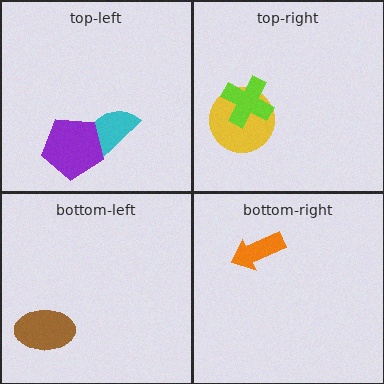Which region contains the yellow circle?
The top-right region.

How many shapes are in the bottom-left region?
1.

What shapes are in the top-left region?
The cyan semicircle, the purple pentagon.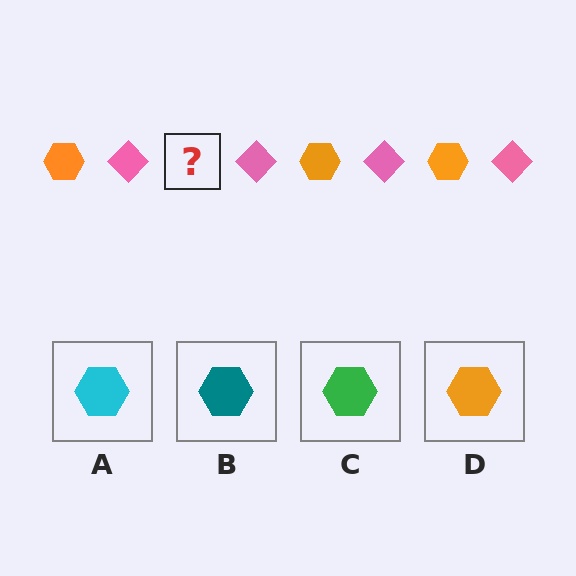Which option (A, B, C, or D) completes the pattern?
D.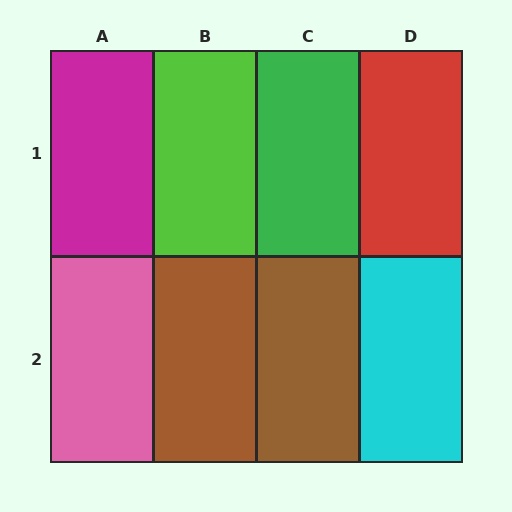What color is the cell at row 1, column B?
Lime.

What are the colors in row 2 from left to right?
Pink, brown, brown, cyan.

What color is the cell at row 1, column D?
Red.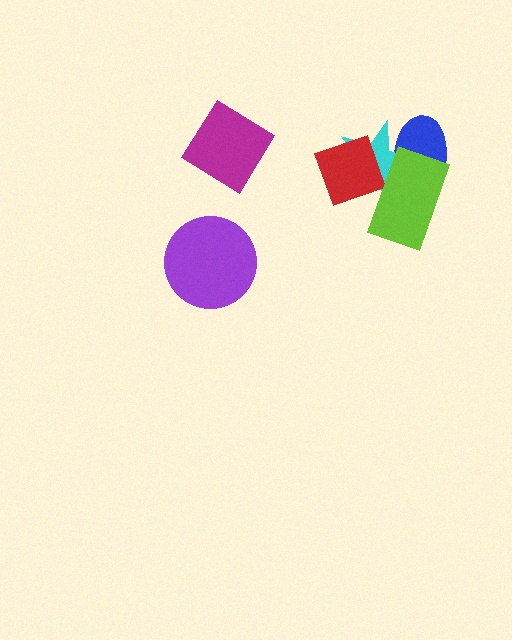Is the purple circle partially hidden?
No, no other shape covers it.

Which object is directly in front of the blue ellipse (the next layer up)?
The cyan star is directly in front of the blue ellipse.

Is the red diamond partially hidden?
Yes, it is partially covered by another shape.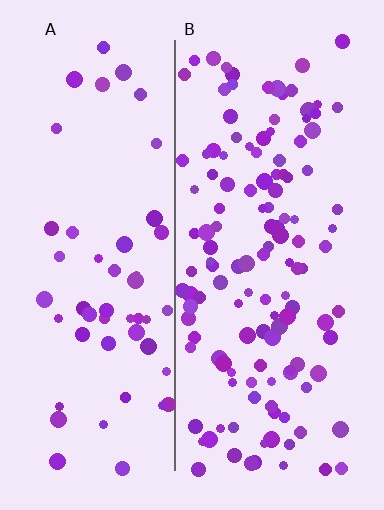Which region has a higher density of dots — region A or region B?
B (the right).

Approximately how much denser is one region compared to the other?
Approximately 2.5× — region B over region A.